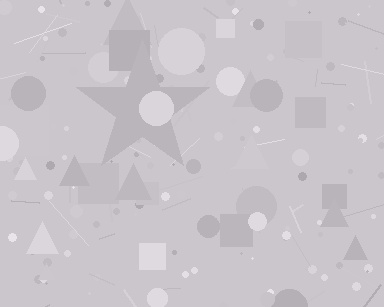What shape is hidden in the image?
A star is hidden in the image.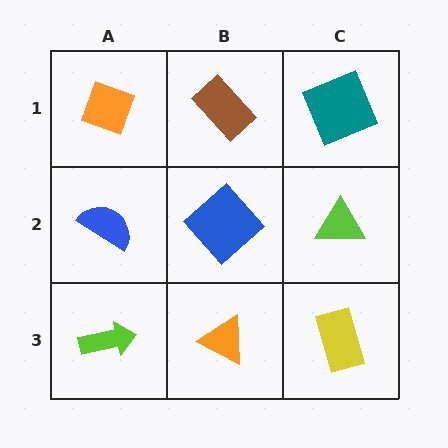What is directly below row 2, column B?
An orange triangle.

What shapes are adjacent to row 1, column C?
A lime triangle (row 2, column C), a brown rectangle (row 1, column B).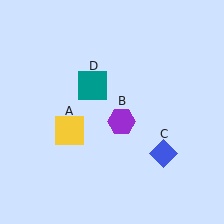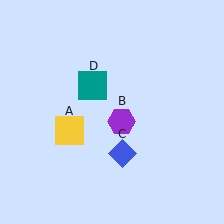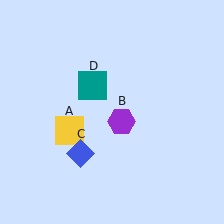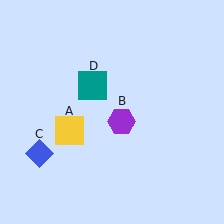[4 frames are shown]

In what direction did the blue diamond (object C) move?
The blue diamond (object C) moved left.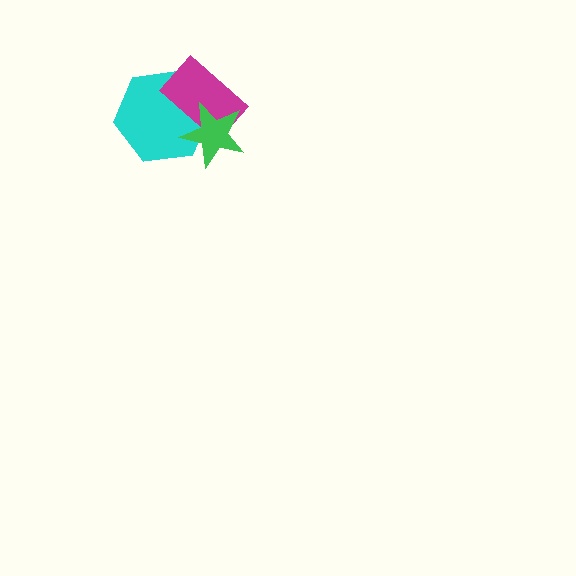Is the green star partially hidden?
No, no other shape covers it.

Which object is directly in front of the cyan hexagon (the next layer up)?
The magenta rectangle is directly in front of the cyan hexagon.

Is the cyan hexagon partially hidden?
Yes, it is partially covered by another shape.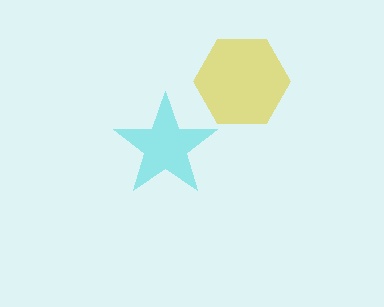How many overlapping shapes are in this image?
There are 2 overlapping shapes in the image.